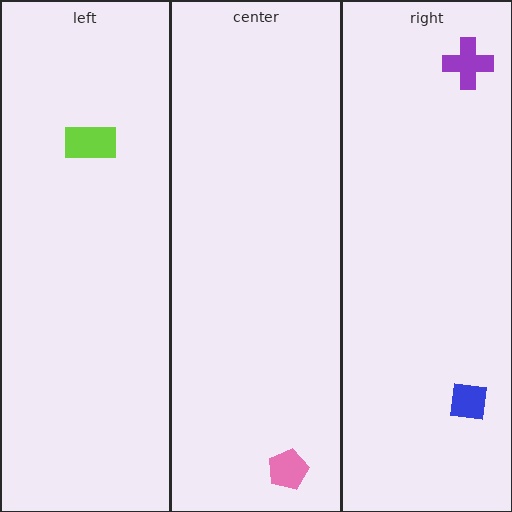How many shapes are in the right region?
2.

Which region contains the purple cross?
The right region.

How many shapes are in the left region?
1.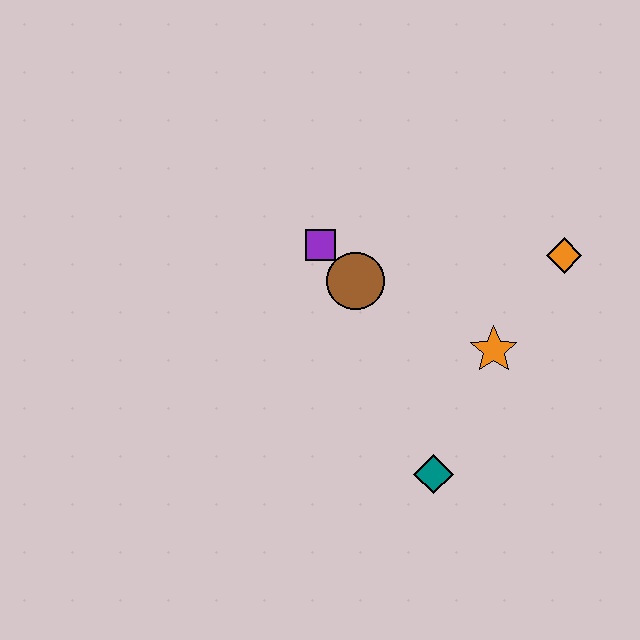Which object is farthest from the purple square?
The teal diamond is farthest from the purple square.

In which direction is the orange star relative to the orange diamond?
The orange star is below the orange diamond.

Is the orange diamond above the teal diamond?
Yes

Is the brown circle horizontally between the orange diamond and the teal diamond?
No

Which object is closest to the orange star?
The orange diamond is closest to the orange star.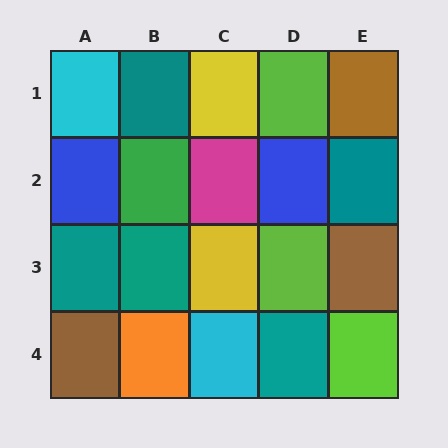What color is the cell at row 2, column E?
Teal.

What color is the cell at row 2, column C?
Magenta.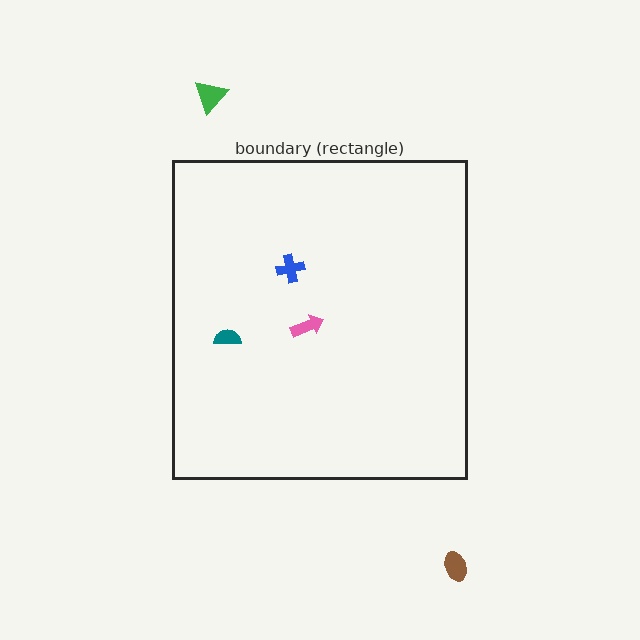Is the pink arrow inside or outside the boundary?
Inside.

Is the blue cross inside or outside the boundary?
Inside.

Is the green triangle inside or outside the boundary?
Outside.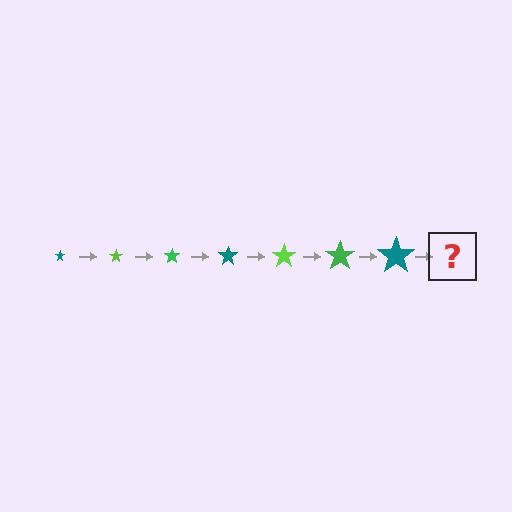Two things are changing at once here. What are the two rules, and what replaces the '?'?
The two rules are that the star grows larger each step and the color cycles through teal, lime, and green. The '?' should be a lime star, larger than the previous one.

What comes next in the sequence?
The next element should be a lime star, larger than the previous one.